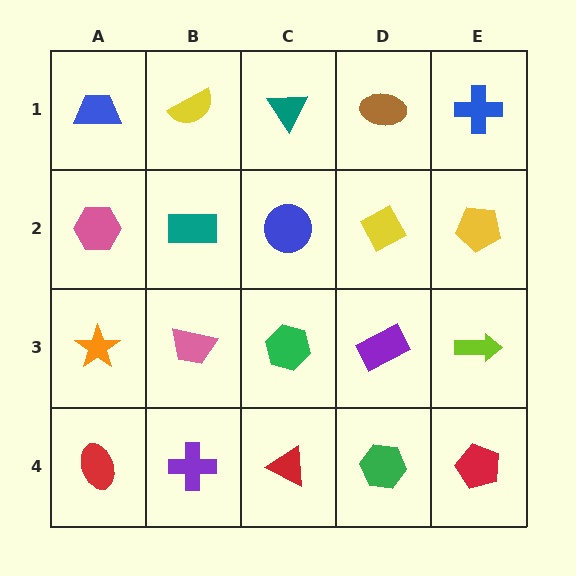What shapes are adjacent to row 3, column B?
A teal rectangle (row 2, column B), a purple cross (row 4, column B), an orange star (row 3, column A), a green hexagon (row 3, column C).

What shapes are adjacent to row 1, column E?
A yellow pentagon (row 2, column E), a brown ellipse (row 1, column D).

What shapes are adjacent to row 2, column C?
A teal triangle (row 1, column C), a green hexagon (row 3, column C), a teal rectangle (row 2, column B), a yellow diamond (row 2, column D).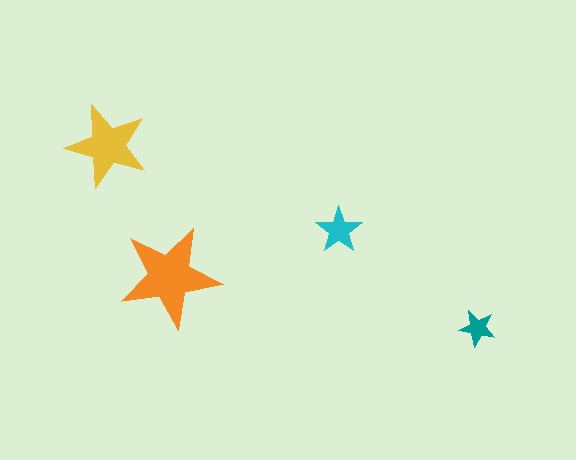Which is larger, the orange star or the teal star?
The orange one.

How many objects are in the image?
There are 4 objects in the image.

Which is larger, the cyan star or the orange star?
The orange one.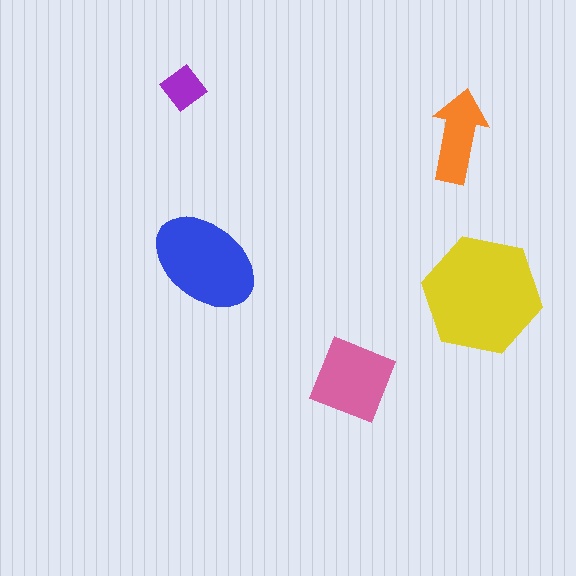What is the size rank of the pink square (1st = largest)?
3rd.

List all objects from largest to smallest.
The yellow hexagon, the blue ellipse, the pink square, the orange arrow, the purple diamond.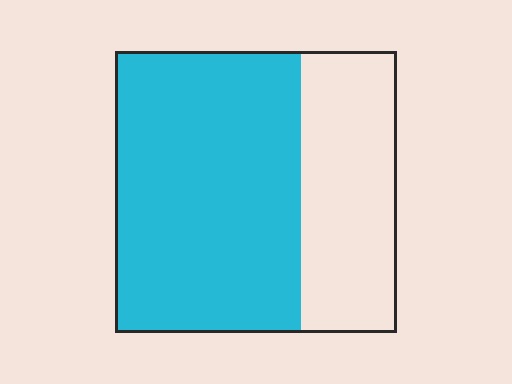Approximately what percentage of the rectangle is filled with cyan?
Approximately 65%.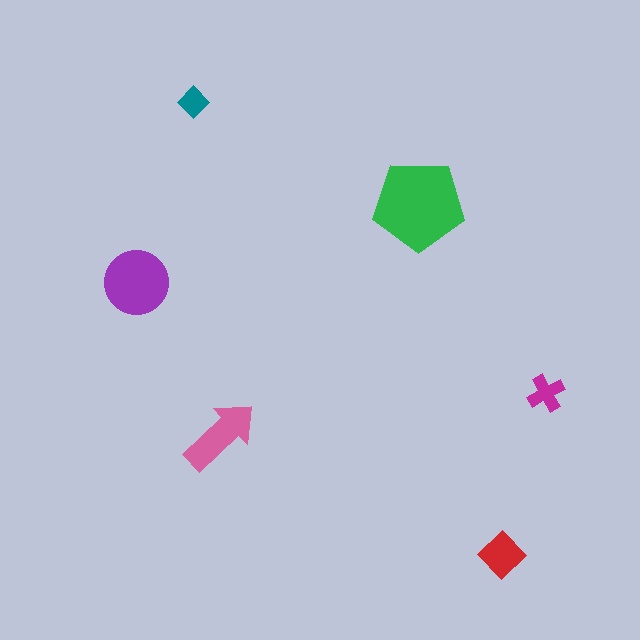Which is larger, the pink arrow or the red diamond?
The pink arrow.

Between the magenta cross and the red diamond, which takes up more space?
The red diamond.